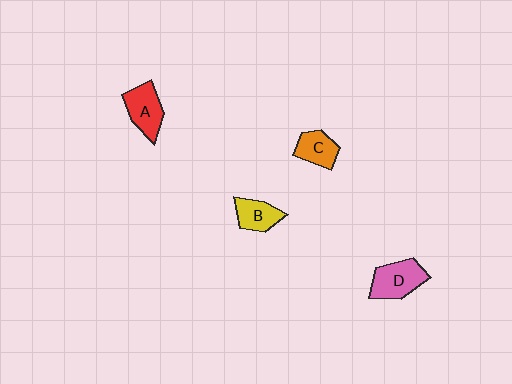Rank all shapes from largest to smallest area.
From largest to smallest: D (pink), A (red), B (yellow), C (orange).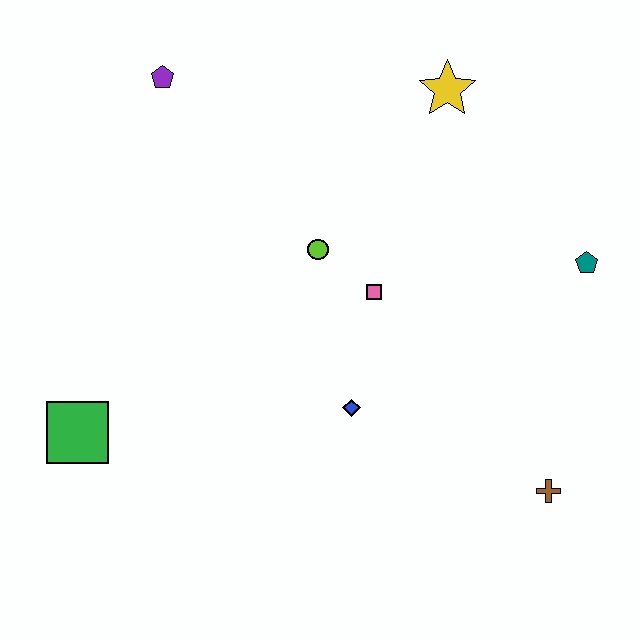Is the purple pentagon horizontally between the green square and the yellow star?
Yes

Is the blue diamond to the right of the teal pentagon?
No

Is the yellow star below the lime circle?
No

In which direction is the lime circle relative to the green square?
The lime circle is to the right of the green square.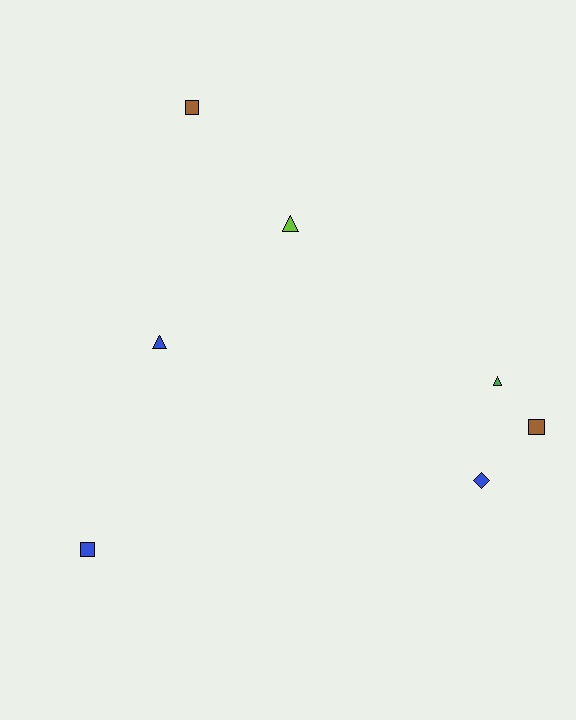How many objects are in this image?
There are 7 objects.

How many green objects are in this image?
There is 1 green object.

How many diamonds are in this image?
There is 1 diamond.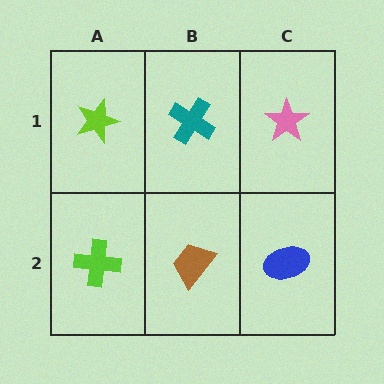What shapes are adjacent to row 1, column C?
A blue ellipse (row 2, column C), a teal cross (row 1, column B).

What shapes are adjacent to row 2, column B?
A teal cross (row 1, column B), a lime cross (row 2, column A), a blue ellipse (row 2, column C).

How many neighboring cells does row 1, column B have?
3.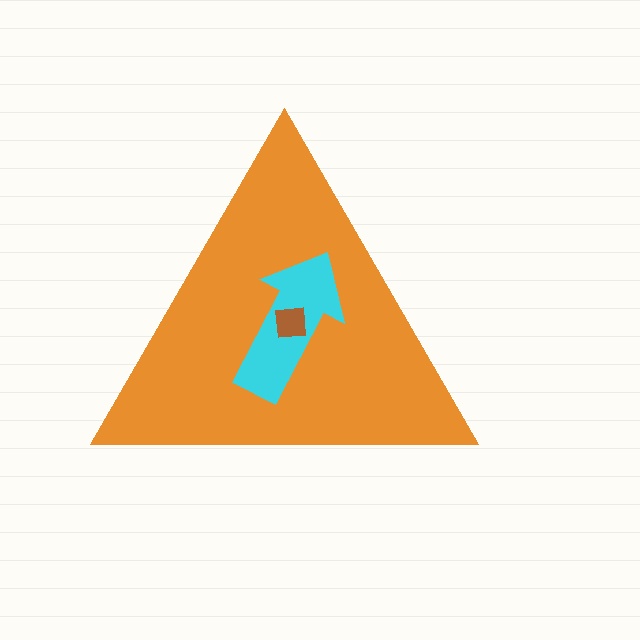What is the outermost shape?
The orange triangle.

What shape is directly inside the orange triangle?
The cyan arrow.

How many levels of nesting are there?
3.